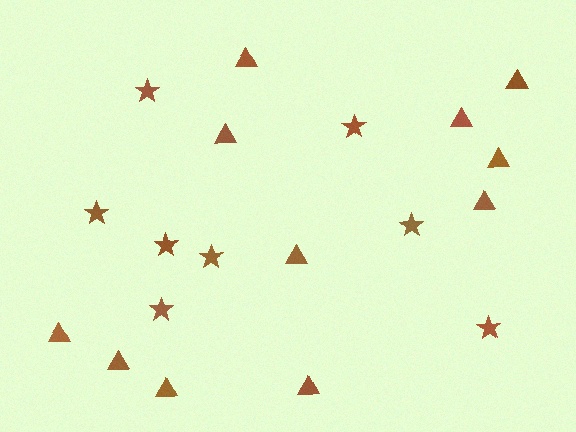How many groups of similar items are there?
There are 2 groups: one group of triangles (11) and one group of stars (8).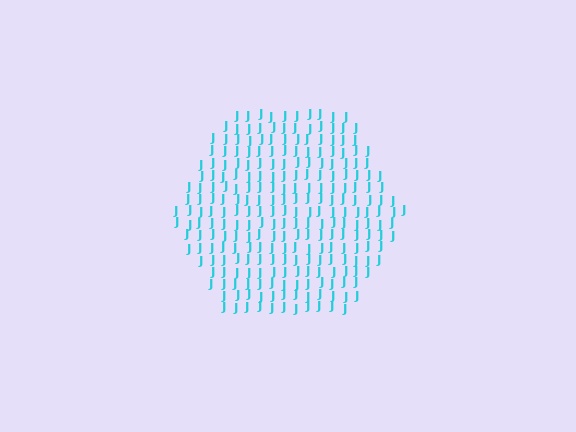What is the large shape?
The large shape is a hexagon.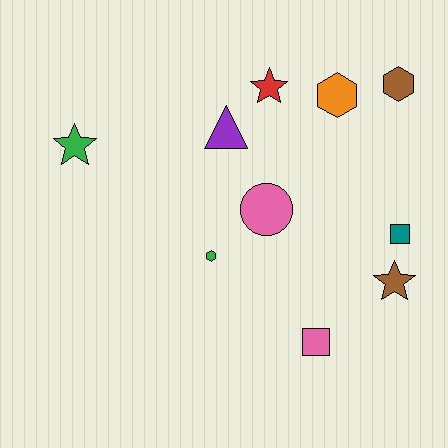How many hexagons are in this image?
There are 3 hexagons.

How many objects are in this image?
There are 10 objects.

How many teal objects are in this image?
There is 1 teal object.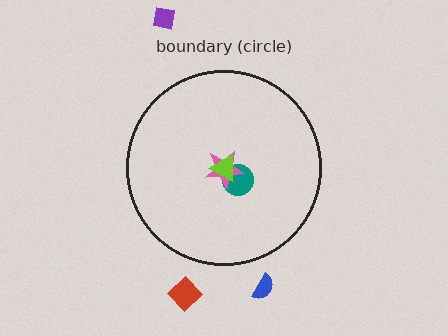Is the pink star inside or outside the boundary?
Inside.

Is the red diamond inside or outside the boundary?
Outside.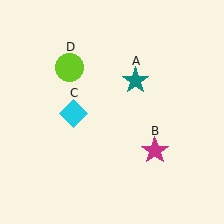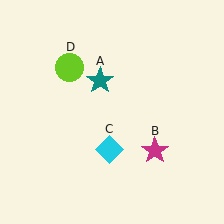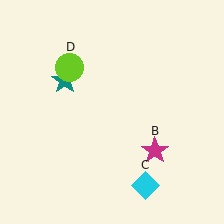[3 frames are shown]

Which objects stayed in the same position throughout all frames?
Magenta star (object B) and lime circle (object D) remained stationary.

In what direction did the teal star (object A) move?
The teal star (object A) moved left.